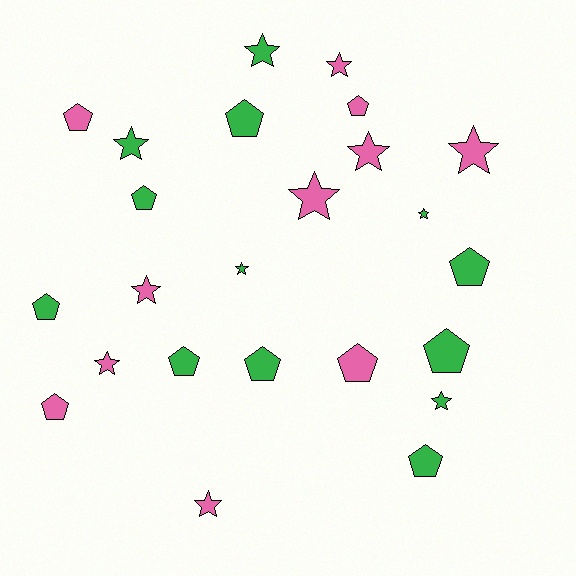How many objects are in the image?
There are 24 objects.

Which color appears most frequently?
Green, with 13 objects.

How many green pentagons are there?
There are 8 green pentagons.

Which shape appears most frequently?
Pentagon, with 12 objects.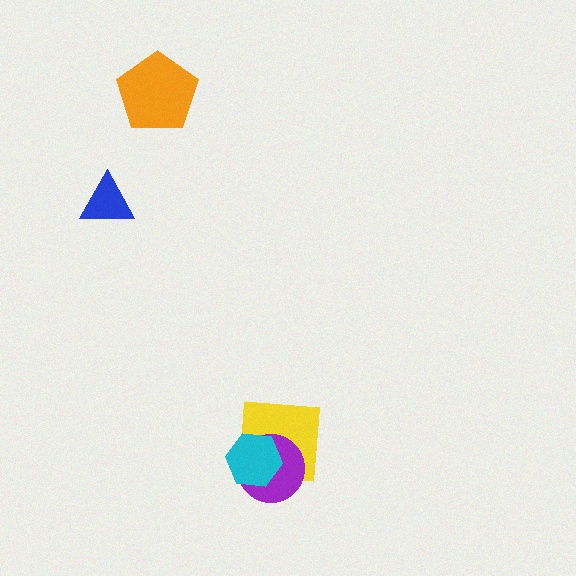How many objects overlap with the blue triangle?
0 objects overlap with the blue triangle.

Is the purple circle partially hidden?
Yes, it is partially covered by another shape.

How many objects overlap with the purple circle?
2 objects overlap with the purple circle.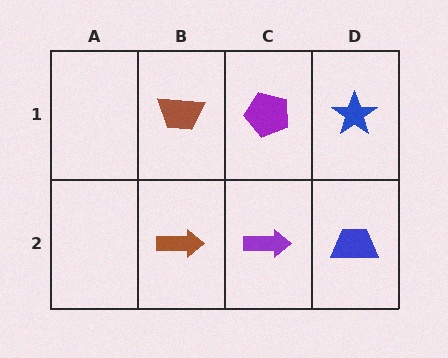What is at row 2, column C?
A purple arrow.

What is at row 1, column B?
A brown trapezoid.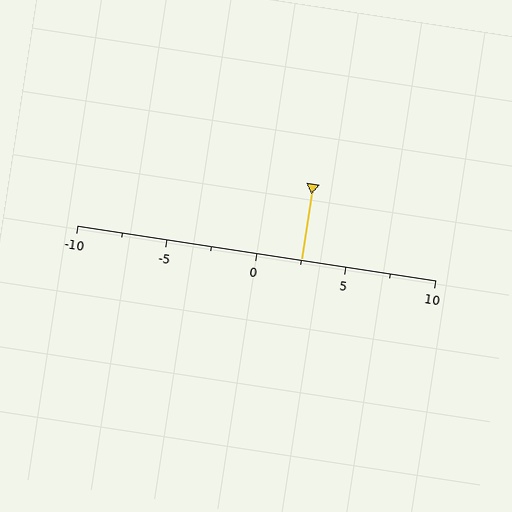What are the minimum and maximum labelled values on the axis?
The axis runs from -10 to 10.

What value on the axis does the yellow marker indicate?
The marker indicates approximately 2.5.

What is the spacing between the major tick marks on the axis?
The major ticks are spaced 5 apart.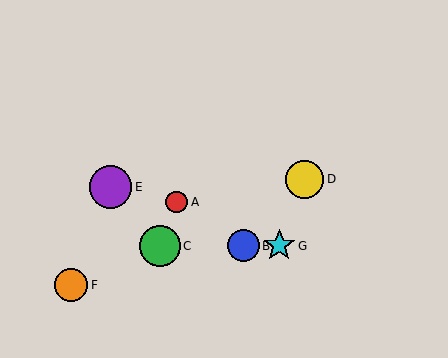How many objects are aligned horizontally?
3 objects (B, C, G) are aligned horizontally.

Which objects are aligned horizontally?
Objects B, C, G are aligned horizontally.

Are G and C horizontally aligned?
Yes, both are at y≈246.